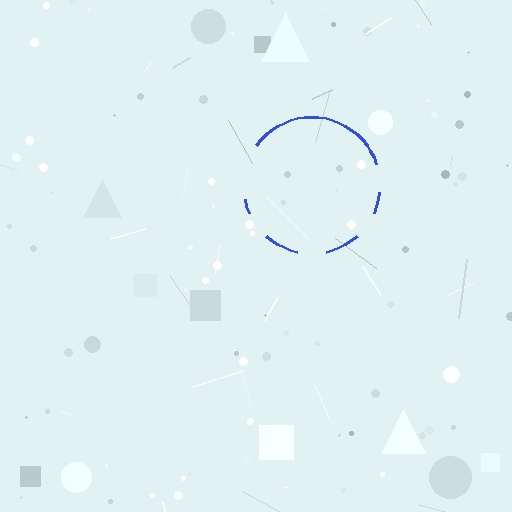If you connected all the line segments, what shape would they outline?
They would outline a circle.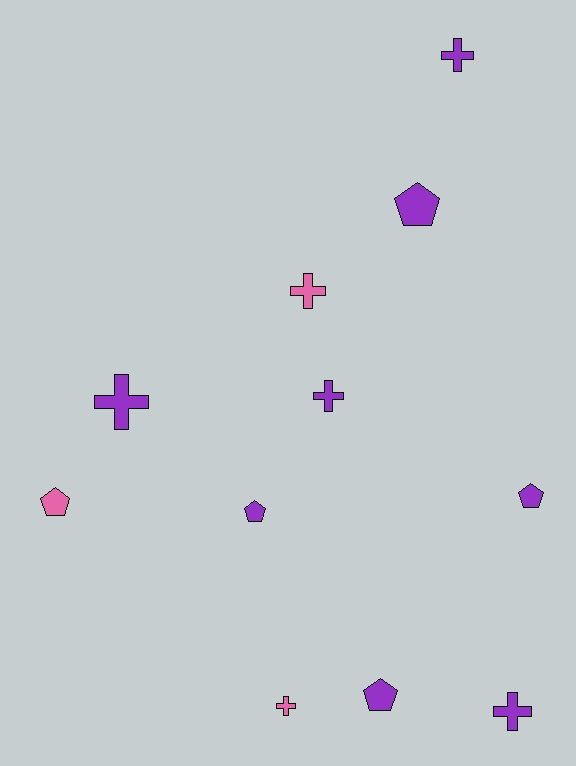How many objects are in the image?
There are 11 objects.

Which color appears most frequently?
Purple, with 8 objects.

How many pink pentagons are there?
There is 1 pink pentagon.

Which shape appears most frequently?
Cross, with 6 objects.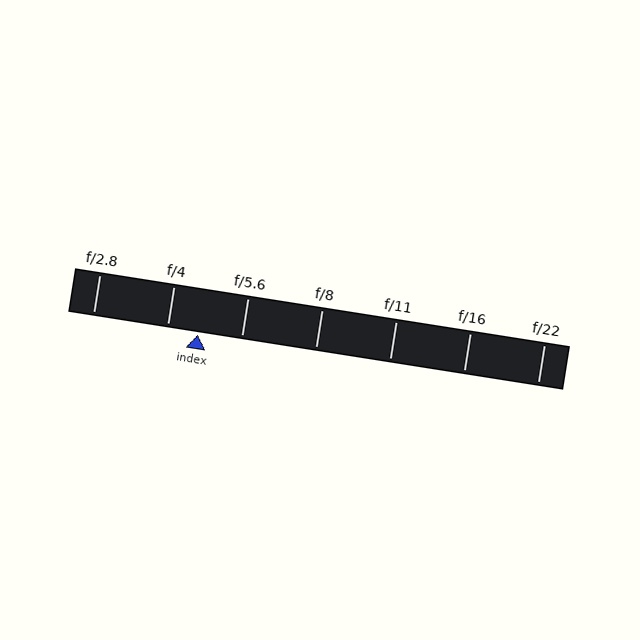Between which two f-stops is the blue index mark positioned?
The index mark is between f/4 and f/5.6.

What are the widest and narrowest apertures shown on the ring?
The widest aperture shown is f/2.8 and the narrowest is f/22.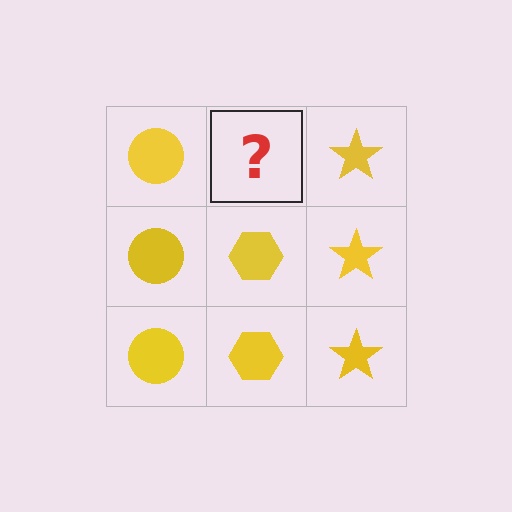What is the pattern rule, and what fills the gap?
The rule is that each column has a consistent shape. The gap should be filled with a yellow hexagon.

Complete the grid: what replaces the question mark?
The question mark should be replaced with a yellow hexagon.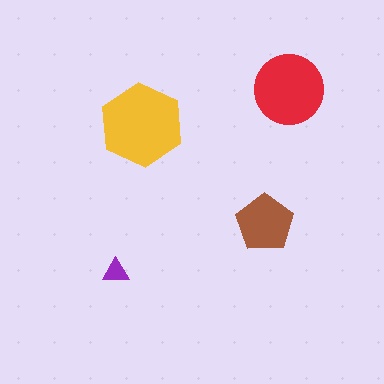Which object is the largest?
The yellow hexagon.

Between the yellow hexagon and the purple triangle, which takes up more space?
The yellow hexagon.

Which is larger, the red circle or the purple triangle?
The red circle.